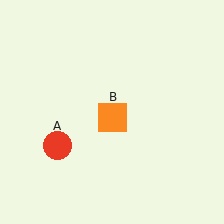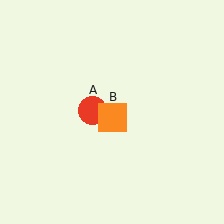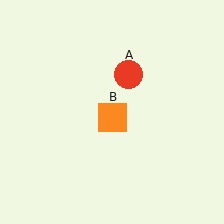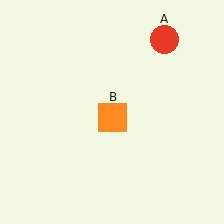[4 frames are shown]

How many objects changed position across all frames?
1 object changed position: red circle (object A).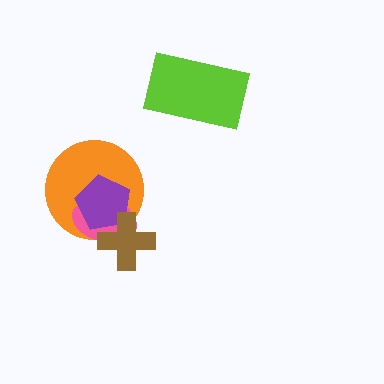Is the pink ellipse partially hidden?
Yes, it is partially covered by another shape.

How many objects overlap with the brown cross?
3 objects overlap with the brown cross.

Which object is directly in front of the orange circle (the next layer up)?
The pink ellipse is directly in front of the orange circle.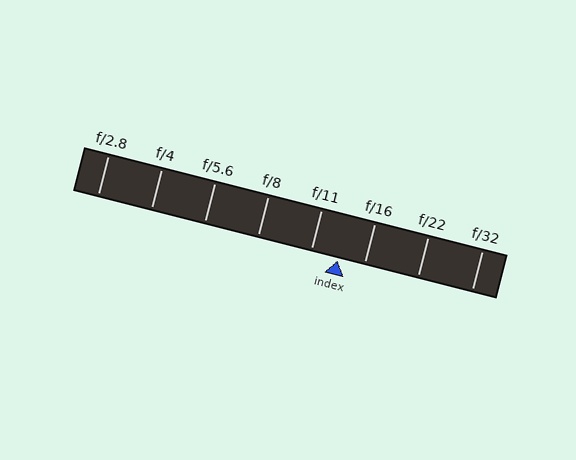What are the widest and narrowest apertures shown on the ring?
The widest aperture shown is f/2.8 and the narrowest is f/32.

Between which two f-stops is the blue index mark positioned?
The index mark is between f/11 and f/16.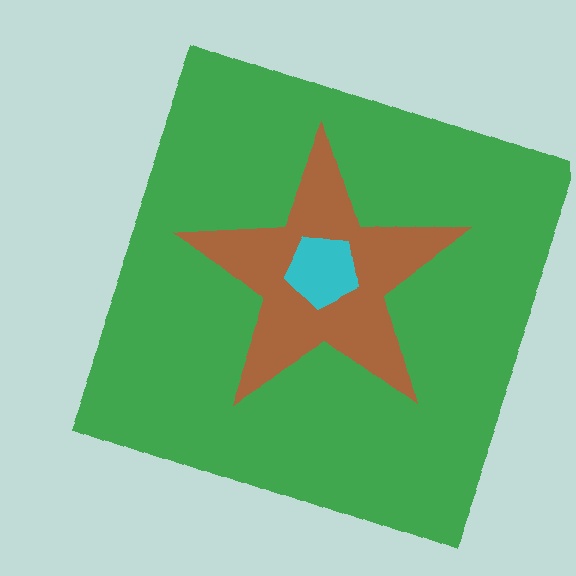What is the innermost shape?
The cyan pentagon.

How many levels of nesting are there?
3.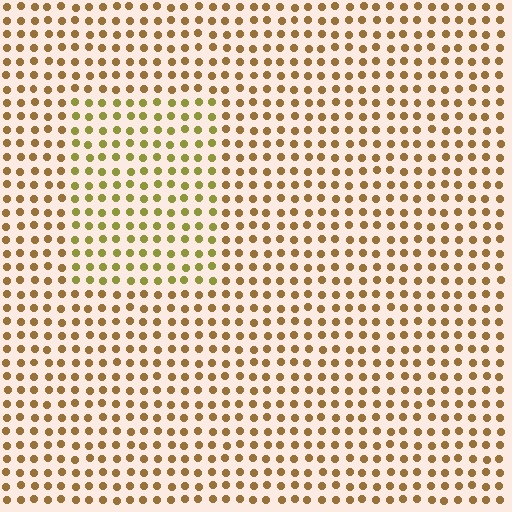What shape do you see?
I see a rectangle.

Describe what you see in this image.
The image is filled with small brown elements in a uniform arrangement. A rectangle-shaped region is visible where the elements are tinted to a slightly different hue, forming a subtle color boundary.